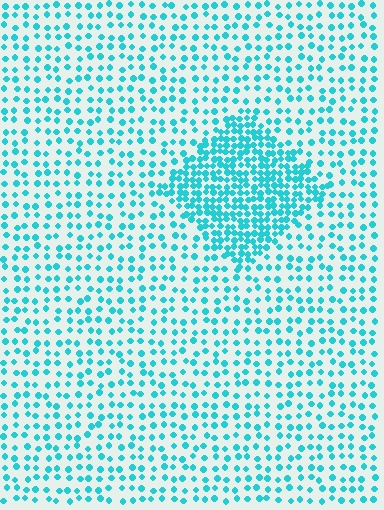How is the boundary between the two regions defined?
The boundary is defined by a change in element density (approximately 2.4x ratio). All elements are the same color, size, and shape.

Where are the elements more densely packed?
The elements are more densely packed inside the diamond boundary.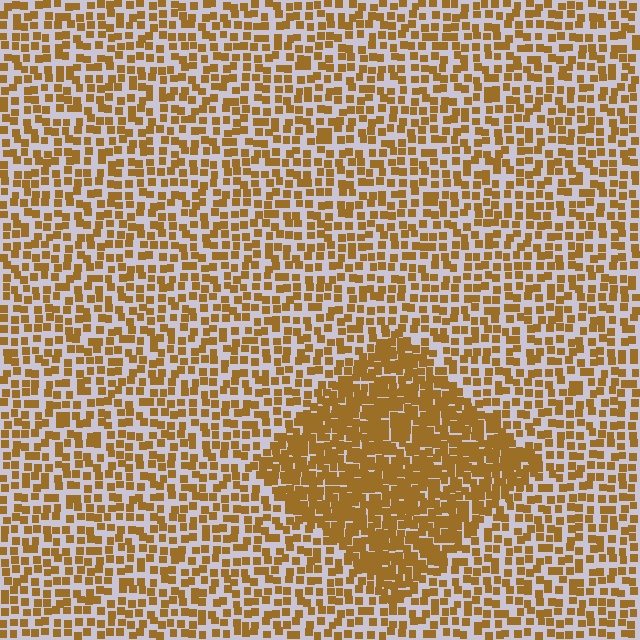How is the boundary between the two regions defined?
The boundary is defined by a change in element density (approximately 2.0x ratio). All elements are the same color, size, and shape.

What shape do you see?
I see a diamond.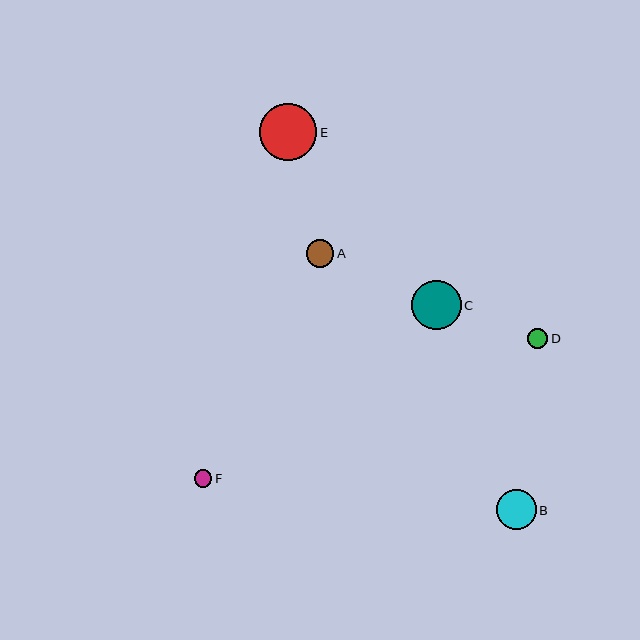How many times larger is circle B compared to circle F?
Circle B is approximately 2.3 times the size of circle F.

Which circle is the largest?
Circle E is the largest with a size of approximately 58 pixels.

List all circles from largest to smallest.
From largest to smallest: E, C, B, A, D, F.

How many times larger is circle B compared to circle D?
Circle B is approximately 2.0 times the size of circle D.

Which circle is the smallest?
Circle F is the smallest with a size of approximately 17 pixels.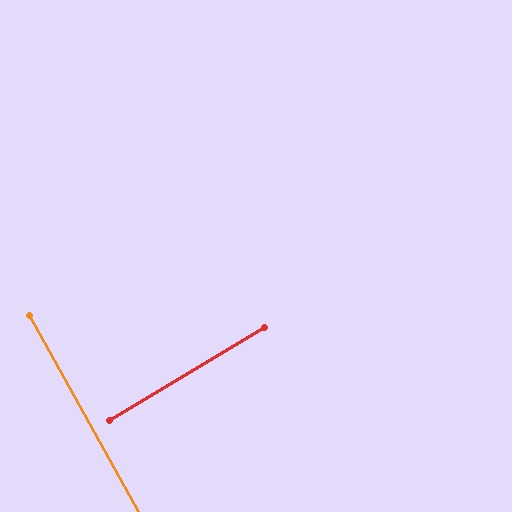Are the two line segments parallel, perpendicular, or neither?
Perpendicular — they meet at approximately 88°.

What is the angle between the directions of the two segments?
Approximately 88 degrees.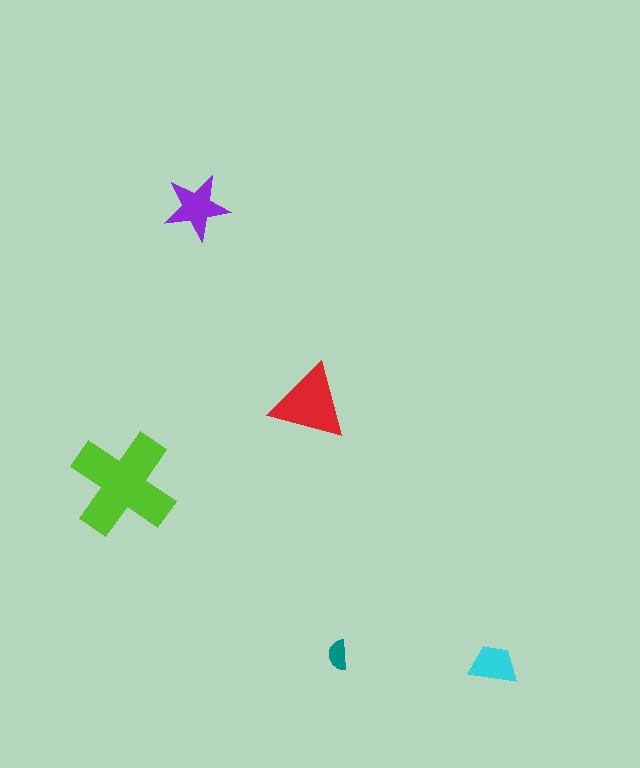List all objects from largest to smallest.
The lime cross, the red triangle, the purple star, the cyan trapezoid, the teal semicircle.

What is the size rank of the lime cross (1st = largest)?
1st.